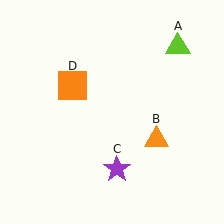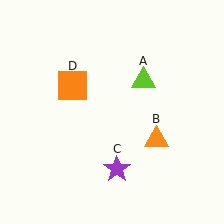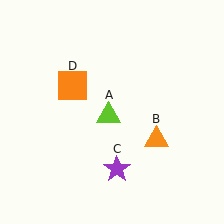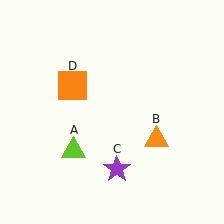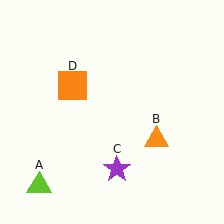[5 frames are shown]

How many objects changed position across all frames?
1 object changed position: lime triangle (object A).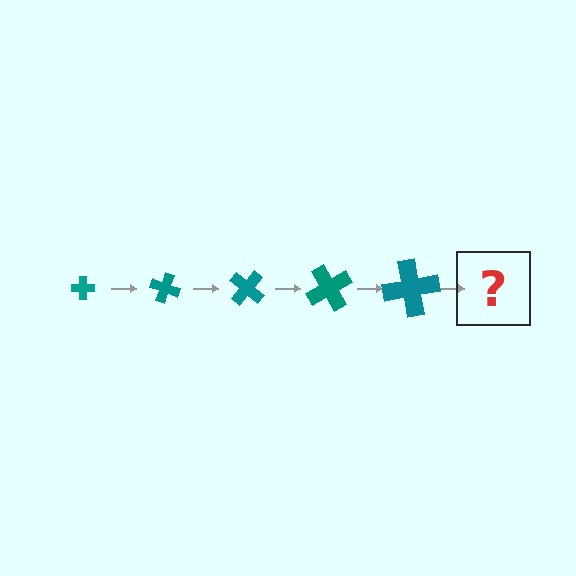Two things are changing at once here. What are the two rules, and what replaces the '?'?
The two rules are that the cross grows larger each step and it rotates 20 degrees each step. The '?' should be a cross, larger than the previous one and rotated 100 degrees from the start.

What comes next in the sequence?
The next element should be a cross, larger than the previous one and rotated 100 degrees from the start.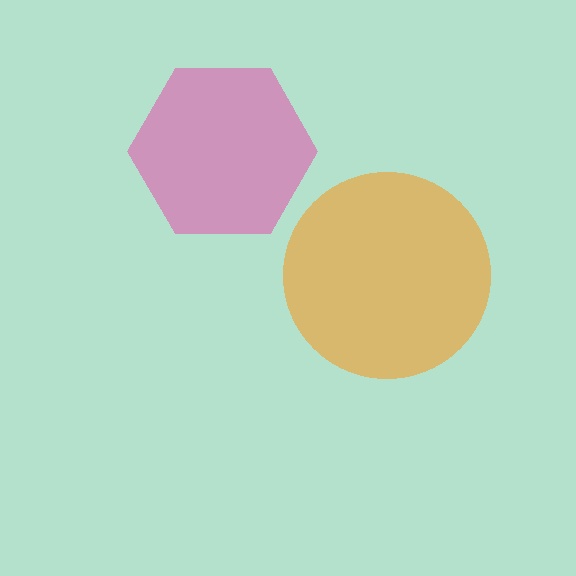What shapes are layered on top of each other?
The layered shapes are: an orange circle, a pink hexagon.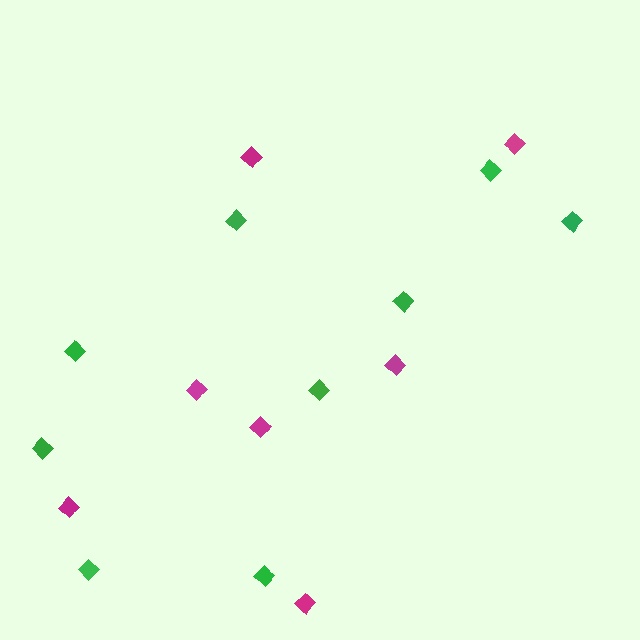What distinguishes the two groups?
There are 2 groups: one group of green diamonds (9) and one group of magenta diamonds (7).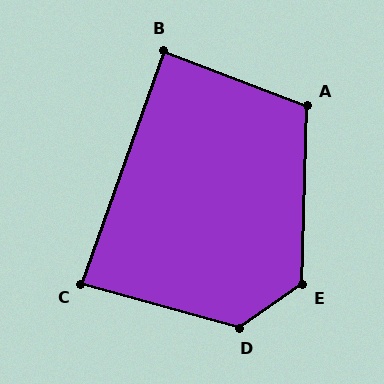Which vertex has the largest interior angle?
D, at approximately 130 degrees.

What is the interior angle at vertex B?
Approximately 89 degrees (approximately right).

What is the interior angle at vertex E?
Approximately 126 degrees (obtuse).